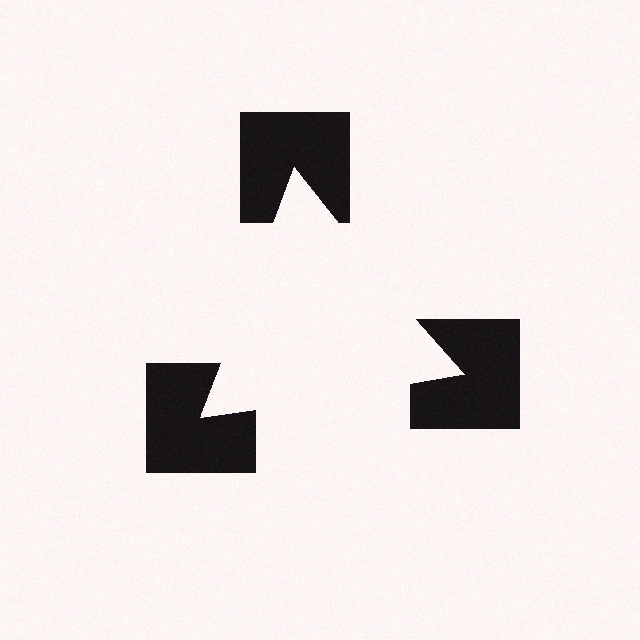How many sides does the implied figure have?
3 sides.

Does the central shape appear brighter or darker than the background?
It typically appears slightly brighter than the background, even though no actual brightness change is drawn.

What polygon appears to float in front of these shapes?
An illusory triangle — its edges are inferred from the aligned wedge cuts in the notched squares, not physically drawn.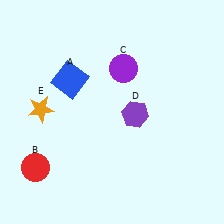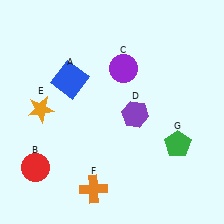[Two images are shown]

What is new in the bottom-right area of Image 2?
A green pentagon (G) was added in the bottom-right area of Image 2.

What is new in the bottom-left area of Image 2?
An orange cross (F) was added in the bottom-left area of Image 2.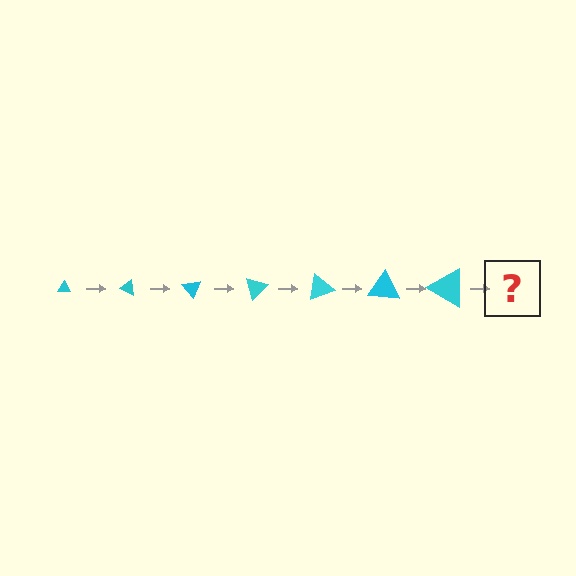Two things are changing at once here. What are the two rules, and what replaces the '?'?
The two rules are that the triangle grows larger each step and it rotates 25 degrees each step. The '?' should be a triangle, larger than the previous one and rotated 175 degrees from the start.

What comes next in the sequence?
The next element should be a triangle, larger than the previous one and rotated 175 degrees from the start.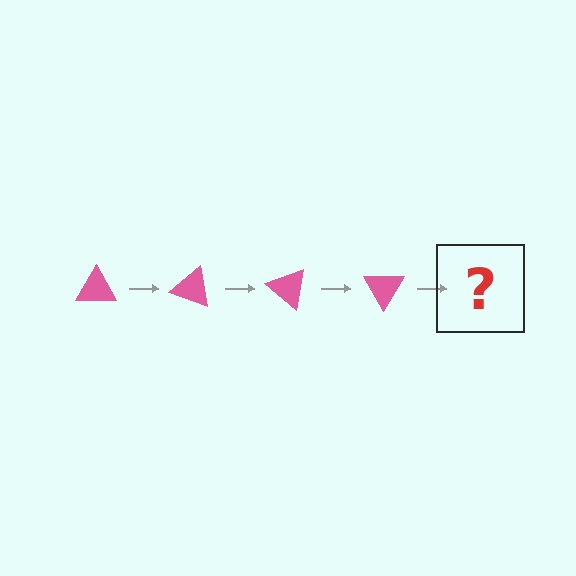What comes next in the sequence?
The next element should be a pink triangle rotated 80 degrees.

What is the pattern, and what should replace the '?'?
The pattern is that the triangle rotates 20 degrees each step. The '?' should be a pink triangle rotated 80 degrees.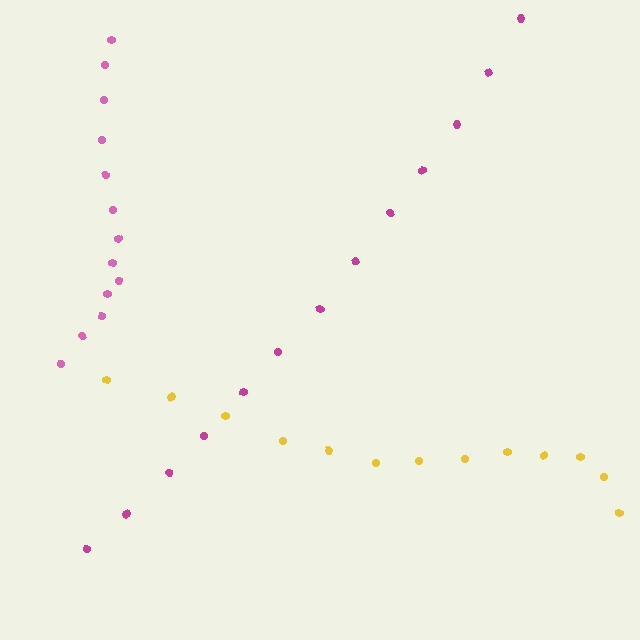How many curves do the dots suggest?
There are 3 distinct paths.